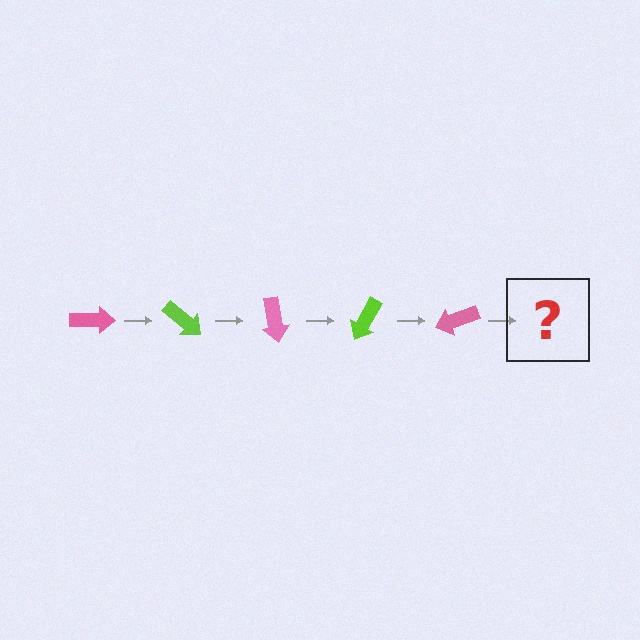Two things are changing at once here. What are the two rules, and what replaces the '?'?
The two rules are that it rotates 40 degrees each step and the color cycles through pink and lime. The '?' should be a lime arrow, rotated 200 degrees from the start.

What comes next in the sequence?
The next element should be a lime arrow, rotated 200 degrees from the start.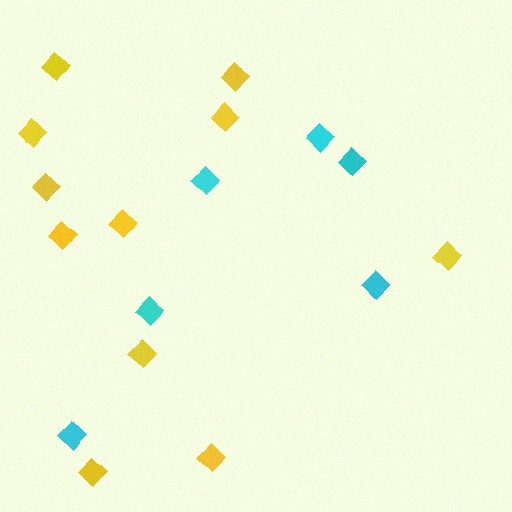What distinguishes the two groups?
There are 2 groups: one group of cyan diamonds (6) and one group of yellow diamonds (11).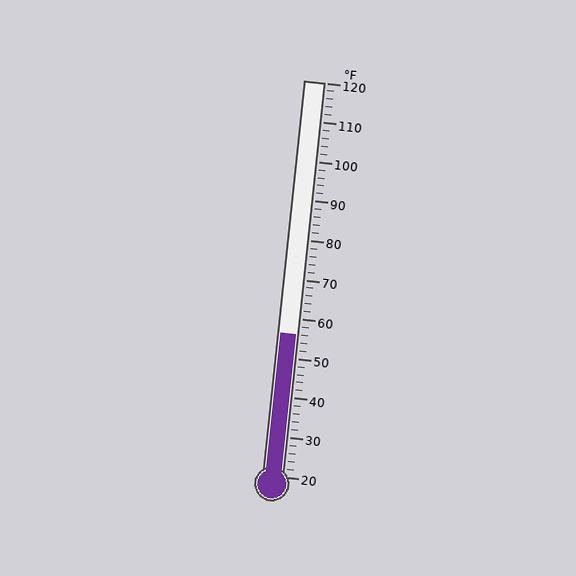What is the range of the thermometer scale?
The thermometer scale ranges from 20°F to 120°F.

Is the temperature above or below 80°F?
The temperature is below 80°F.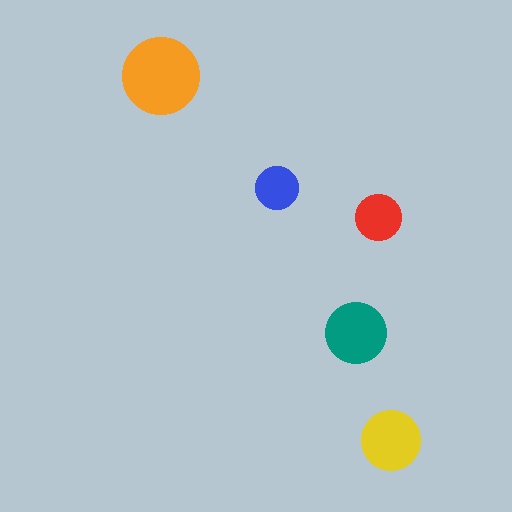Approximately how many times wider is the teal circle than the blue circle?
About 1.5 times wider.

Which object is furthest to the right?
The yellow circle is rightmost.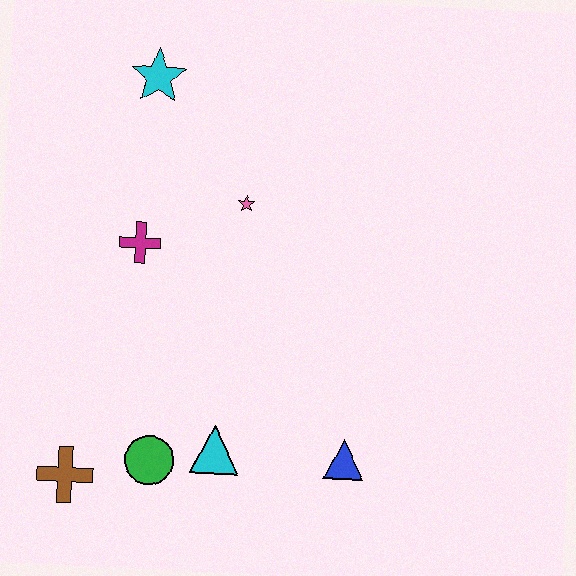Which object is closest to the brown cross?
The green circle is closest to the brown cross.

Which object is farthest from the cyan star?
The blue triangle is farthest from the cyan star.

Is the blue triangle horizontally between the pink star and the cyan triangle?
No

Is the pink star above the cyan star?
No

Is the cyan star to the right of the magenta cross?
Yes